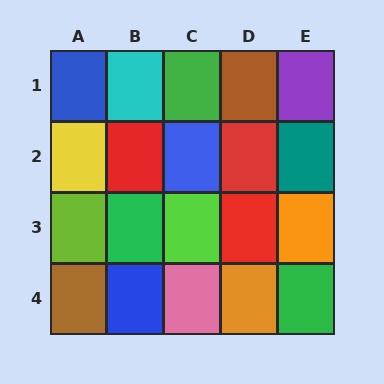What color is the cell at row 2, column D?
Red.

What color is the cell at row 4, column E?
Green.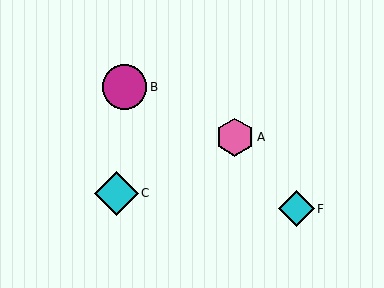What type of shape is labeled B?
Shape B is a magenta circle.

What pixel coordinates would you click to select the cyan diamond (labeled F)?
Click at (297, 209) to select the cyan diamond F.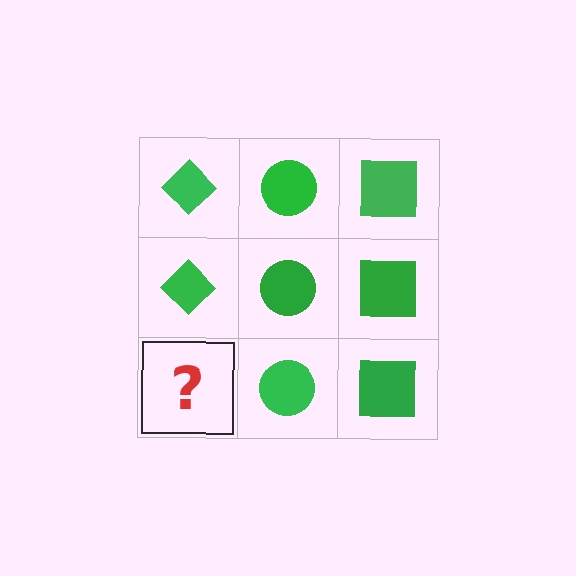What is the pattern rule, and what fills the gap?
The rule is that each column has a consistent shape. The gap should be filled with a green diamond.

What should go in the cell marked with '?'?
The missing cell should contain a green diamond.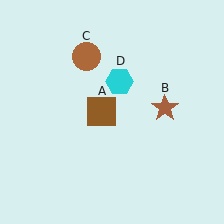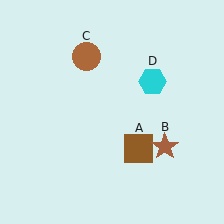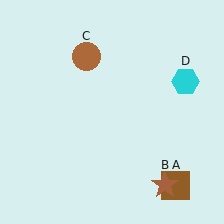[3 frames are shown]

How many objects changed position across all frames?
3 objects changed position: brown square (object A), brown star (object B), cyan hexagon (object D).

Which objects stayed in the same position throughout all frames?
Brown circle (object C) remained stationary.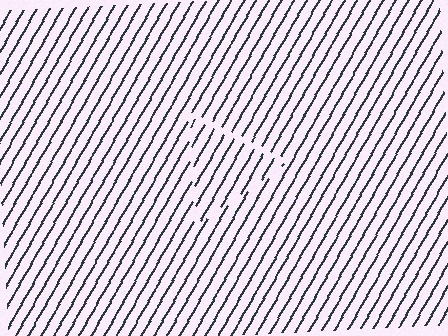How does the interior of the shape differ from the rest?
The interior of the shape contains the same grating, shifted by half a period — the contour is defined by the phase discontinuity where line-ends from the inner and outer gratings abut.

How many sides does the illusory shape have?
3 sides — the line-ends trace a triangle.